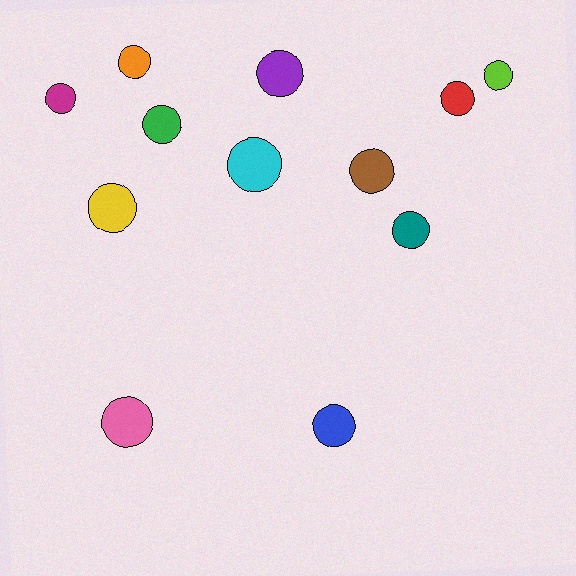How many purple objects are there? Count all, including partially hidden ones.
There is 1 purple object.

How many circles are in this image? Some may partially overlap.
There are 12 circles.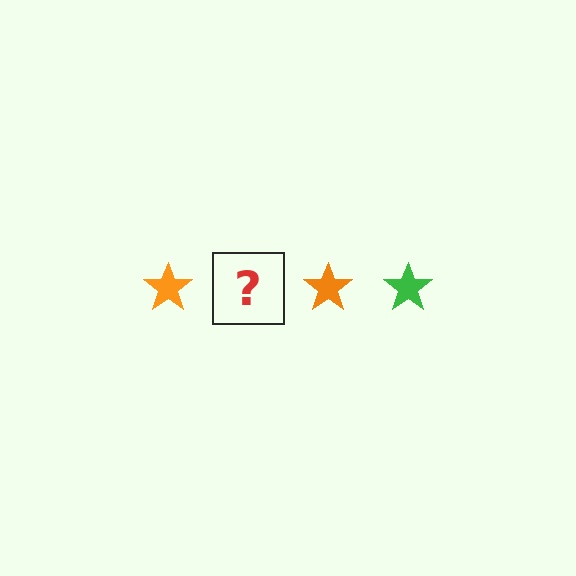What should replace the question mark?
The question mark should be replaced with a green star.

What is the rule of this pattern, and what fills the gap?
The rule is that the pattern cycles through orange, green stars. The gap should be filled with a green star.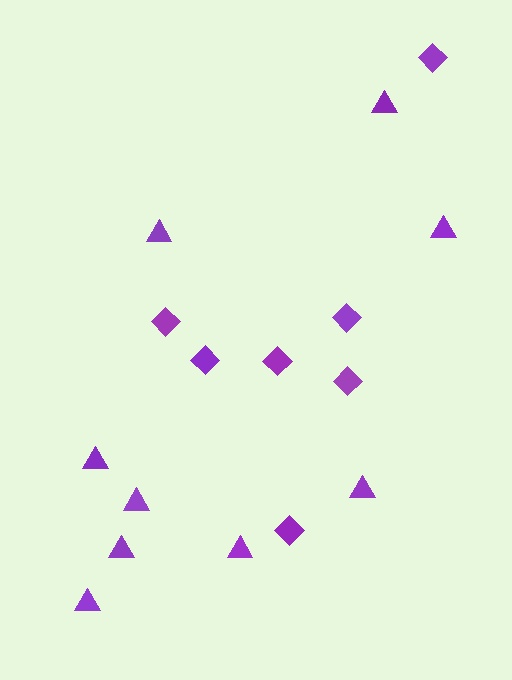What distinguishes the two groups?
There are 2 groups: one group of triangles (9) and one group of diamonds (7).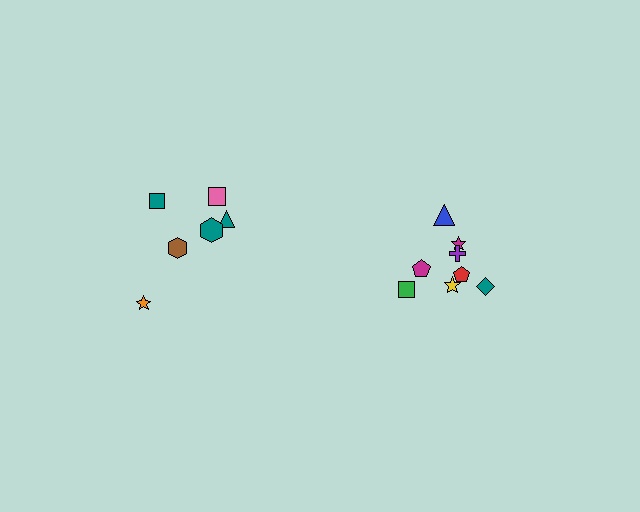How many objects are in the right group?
There are 8 objects.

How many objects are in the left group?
There are 6 objects.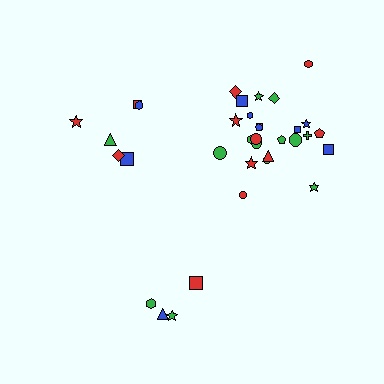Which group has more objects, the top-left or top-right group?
The top-right group.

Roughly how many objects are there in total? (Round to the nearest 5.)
Roughly 35 objects in total.